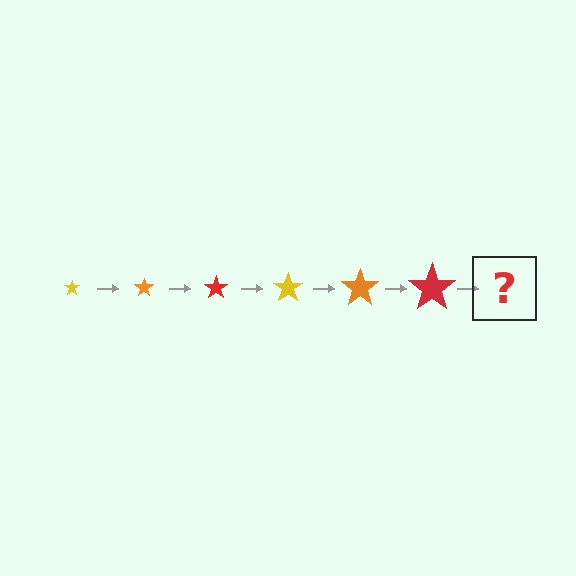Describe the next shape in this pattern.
It should be a yellow star, larger than the previous one.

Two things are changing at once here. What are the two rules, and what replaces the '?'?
The two rules are that the star grows larger each step and the color cycles through yellow, orange, and red. The '?' should be a yellow star, larger than the previous one.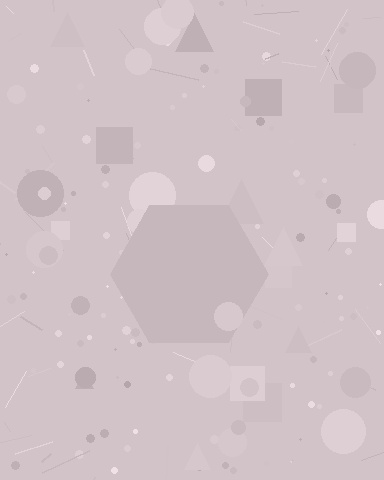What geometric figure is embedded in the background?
A hexagon is embedded in the background.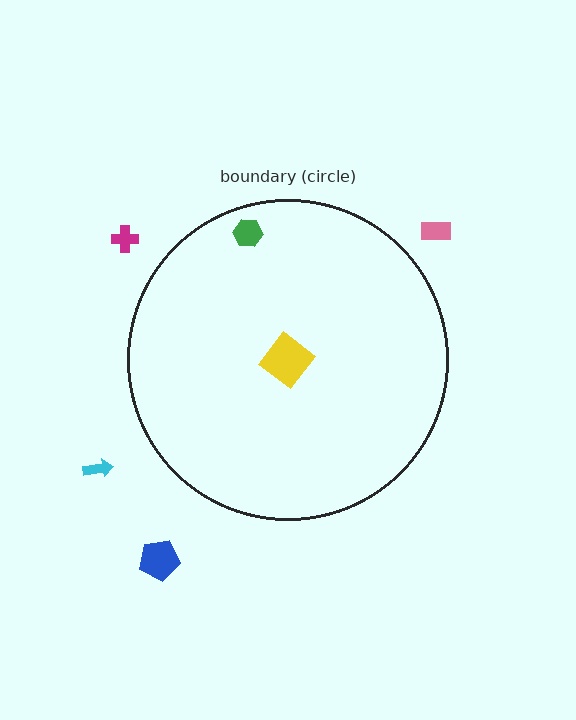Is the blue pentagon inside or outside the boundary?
Outside.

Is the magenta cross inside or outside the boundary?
Outside.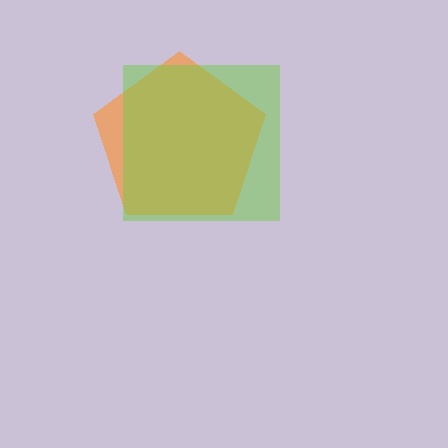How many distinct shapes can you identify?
There are 2 distinct shapes: an orange pentagon, a lime square.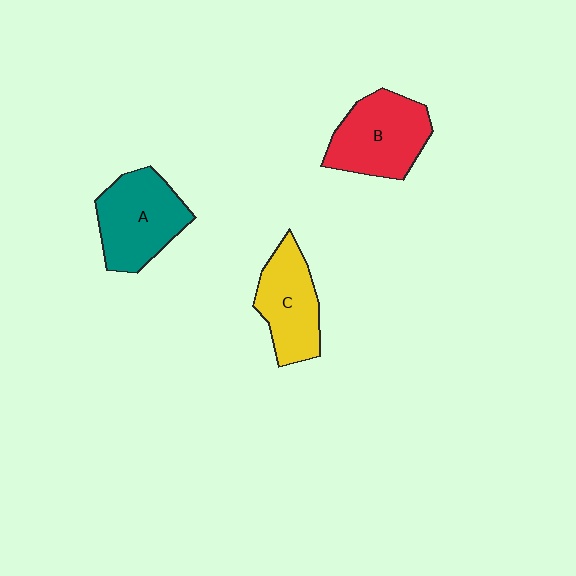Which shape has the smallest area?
Shape C (yellow).